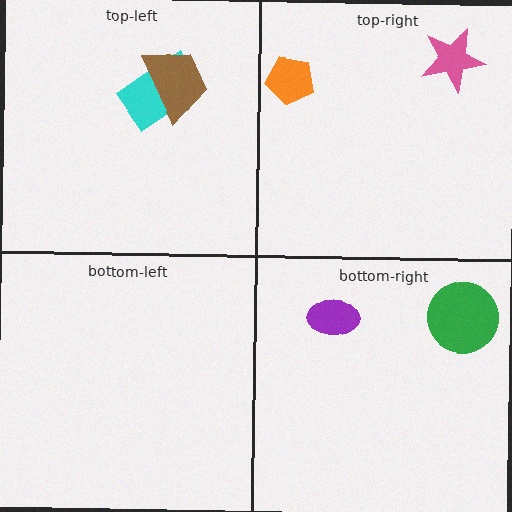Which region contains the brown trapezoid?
The top-left region.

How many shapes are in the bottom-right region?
2.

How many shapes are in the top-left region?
2.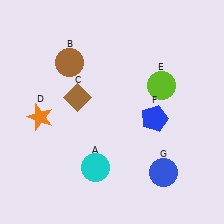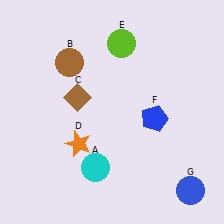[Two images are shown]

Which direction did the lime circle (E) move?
The lime circle (E) moved up.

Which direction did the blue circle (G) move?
The blue circle (G) moved right.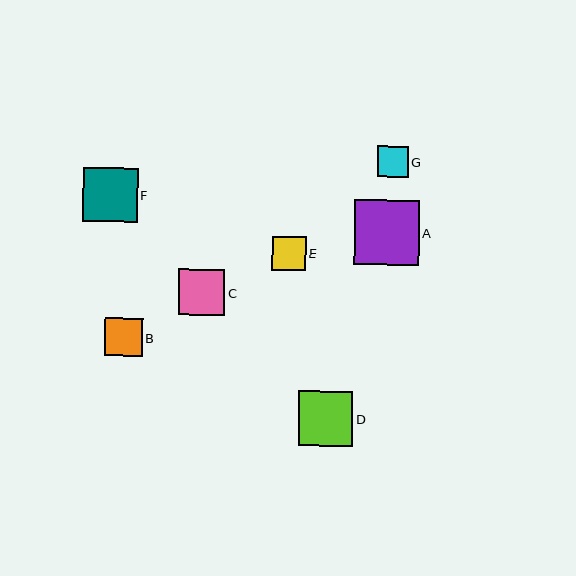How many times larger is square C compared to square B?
Square C is approximately 1.2 times the size of square B.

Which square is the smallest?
Square G is the smallest with a size of approximately 31 pixels.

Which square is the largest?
Square A is the largest with a size of approximately 65 pixels.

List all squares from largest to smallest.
From largest to smallest: A, F, D, C, B, E, G.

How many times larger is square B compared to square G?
Square B is approximately 1.2 times the size of square G.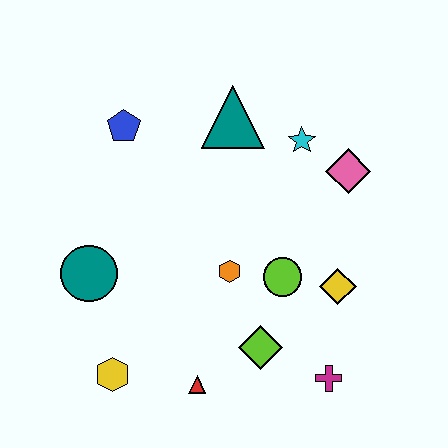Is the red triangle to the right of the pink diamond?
No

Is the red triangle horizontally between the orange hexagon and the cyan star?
No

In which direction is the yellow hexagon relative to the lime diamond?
The yellow hexagon is to the left of the lime diamond.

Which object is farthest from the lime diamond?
The blue pentagon is farthest from the lime diamond.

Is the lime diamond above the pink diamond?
No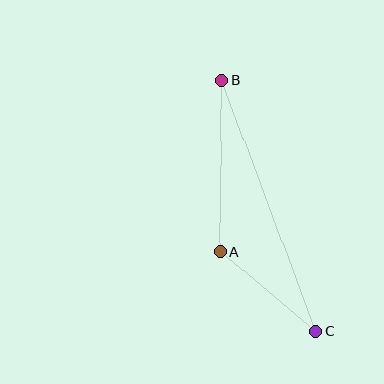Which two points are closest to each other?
Points A and C are closest to each other.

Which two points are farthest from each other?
Points B and C are farthest from each other.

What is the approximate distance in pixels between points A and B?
The distance between A and B is approximately 172 pixels.